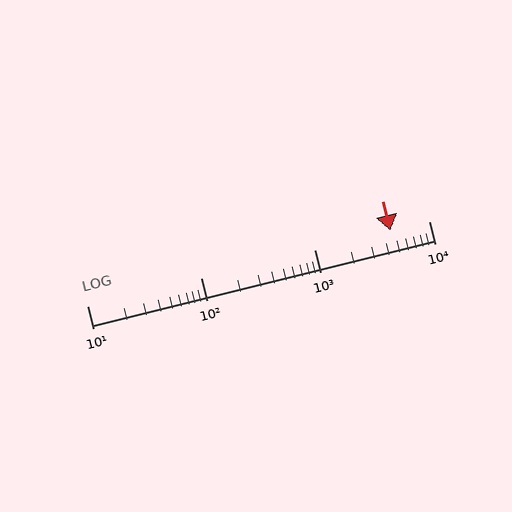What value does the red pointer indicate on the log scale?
The pointer indicates approximately 4600.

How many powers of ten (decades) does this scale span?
The scale spans 3 decades, from 10 to 10000.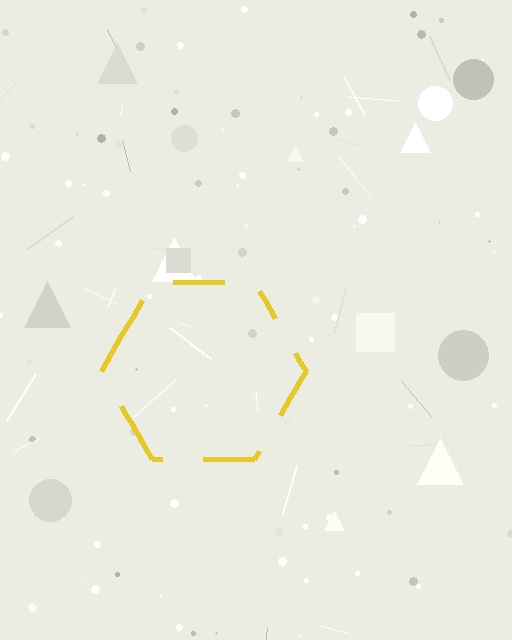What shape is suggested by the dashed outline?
The dashed outline suggests a hexagon.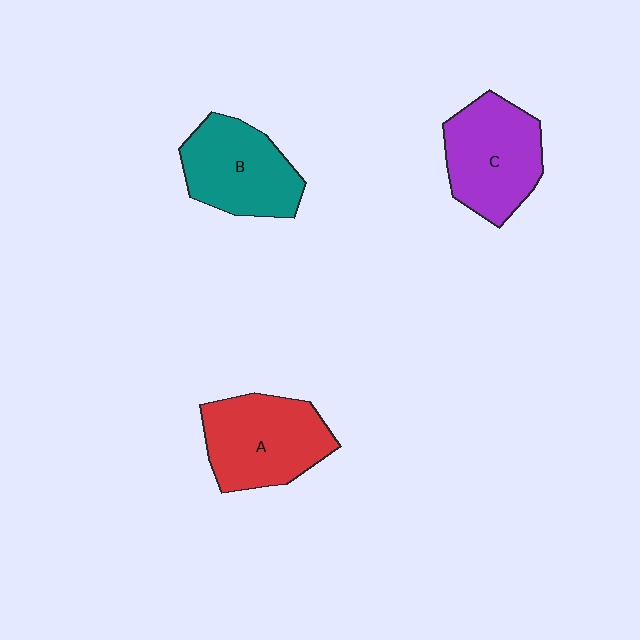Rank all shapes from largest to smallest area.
From largest to smallest: A (red), C (purple), B (teal).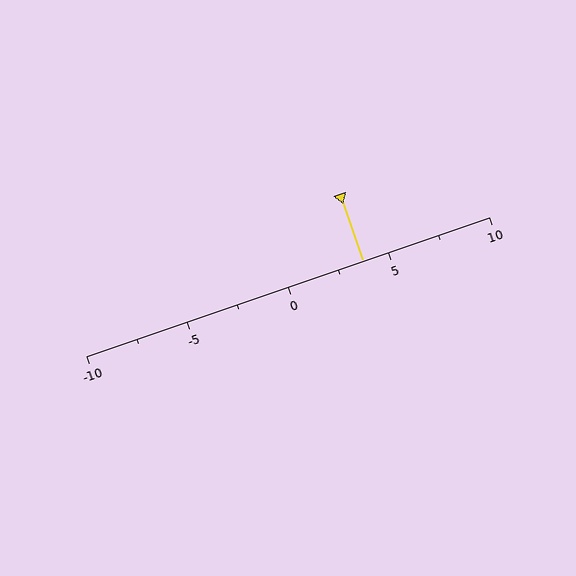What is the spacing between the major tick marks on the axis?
The major ticks are spaced 5 apart.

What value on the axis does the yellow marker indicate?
The marker indicates approximately 3.8.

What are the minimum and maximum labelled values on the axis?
The axis runs from -10 to 10.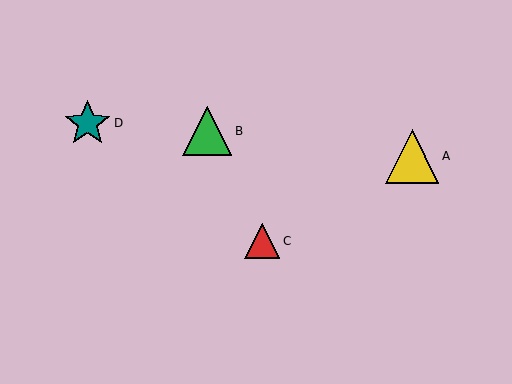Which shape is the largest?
The yellow triangle (labeled A) is the largest.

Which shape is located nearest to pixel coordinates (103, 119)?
The teal star (labeled D) at (88, 123) is nearest to that location.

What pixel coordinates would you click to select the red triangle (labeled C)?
Click at (262, 241) to select the red triangle C.